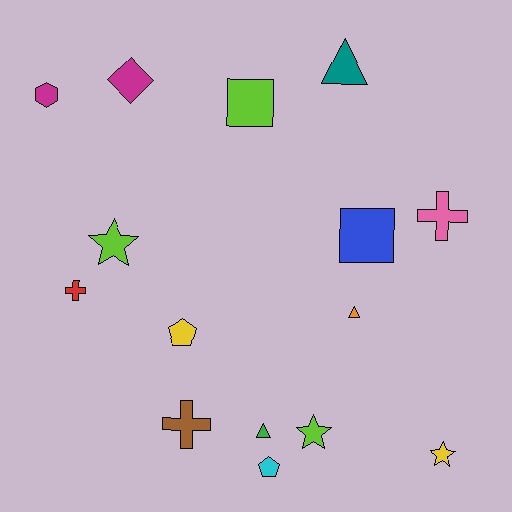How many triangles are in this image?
There are 3 triangles.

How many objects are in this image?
There are 15 objects.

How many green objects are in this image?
There is 1 green object.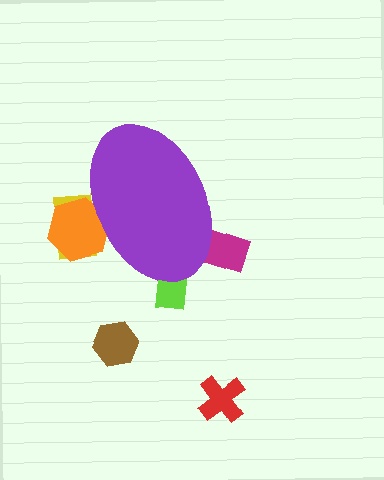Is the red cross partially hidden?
No, the red cross is fully visible.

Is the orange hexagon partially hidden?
Yes, the orange hexagon is partially hidden behind the purple ellipse.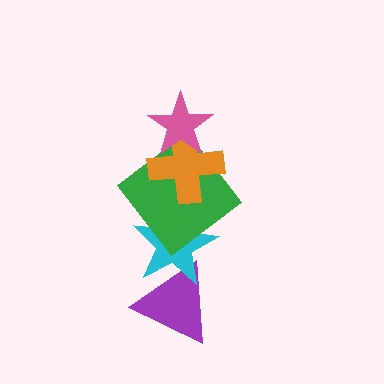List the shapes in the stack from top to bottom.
From top to bottom: the pink star, the orange cross, the green diamond, the cyan star, the purple triangle.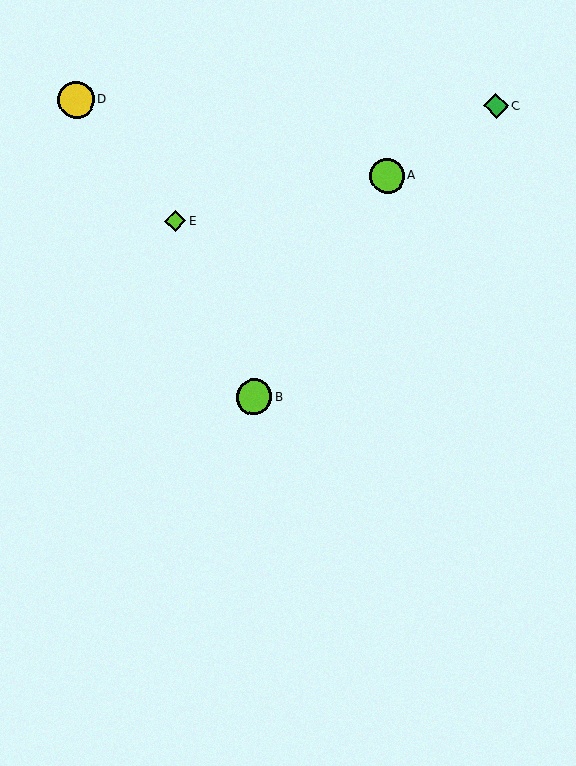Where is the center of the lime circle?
The center of the lime circle is at (387, 176).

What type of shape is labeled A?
Shape A is a lime circle.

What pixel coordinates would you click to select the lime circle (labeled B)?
Click at (254, 397) to select the lime circle B.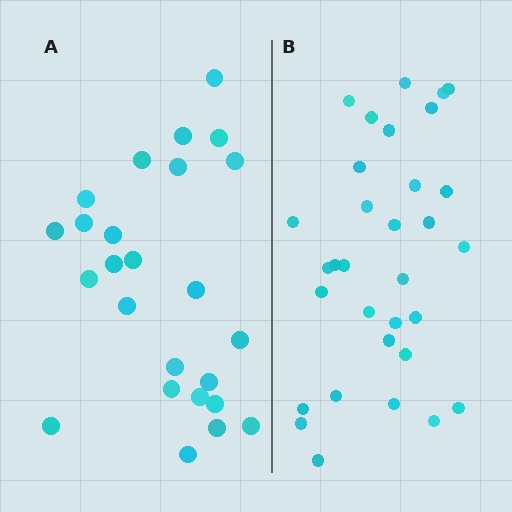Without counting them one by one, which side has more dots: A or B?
Region B (the right region) has more dots.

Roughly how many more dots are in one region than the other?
Region B has roughly 8 or so more dots than region A.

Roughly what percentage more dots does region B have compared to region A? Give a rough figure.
About 30% more.